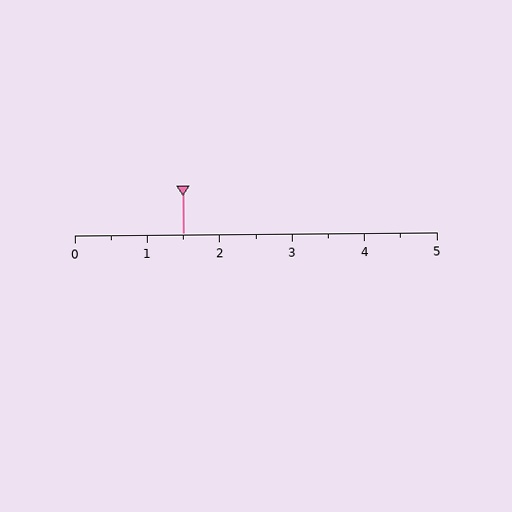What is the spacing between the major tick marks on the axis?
The major ticks are spaced 1 apart.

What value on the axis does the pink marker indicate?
The marker indicates approximately 1.5.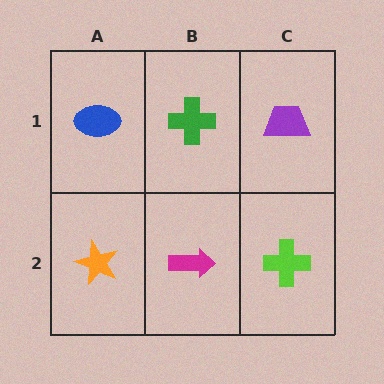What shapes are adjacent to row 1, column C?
A lime cross (row 2, column C), a green cross (row 1, column B).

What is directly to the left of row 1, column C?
A green cross.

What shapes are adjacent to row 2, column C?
A purple trapezoid (row 1, column C), a magenta arrow (row 2, column B).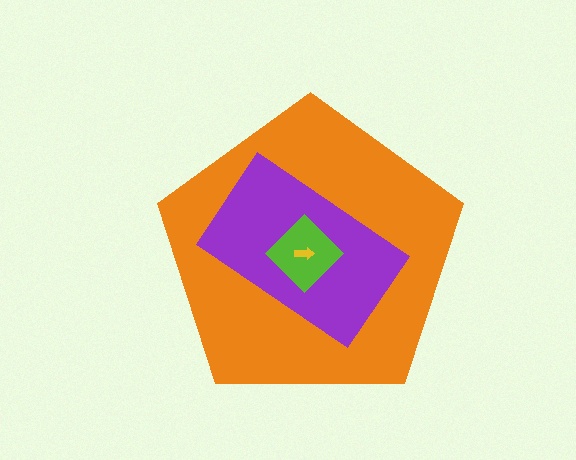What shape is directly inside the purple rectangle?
The lime diamond.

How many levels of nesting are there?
4.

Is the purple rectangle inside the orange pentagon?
Yes.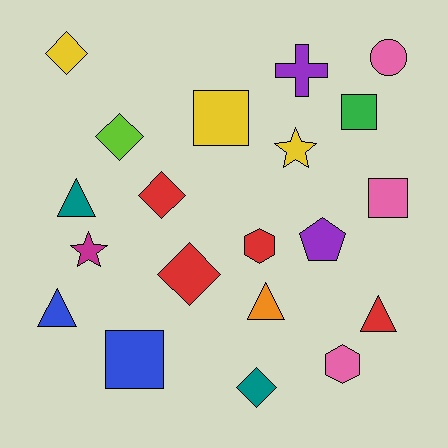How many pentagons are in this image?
There is 1 pentagon.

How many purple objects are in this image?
There are 2 purple objects.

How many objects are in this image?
There are 20 objects.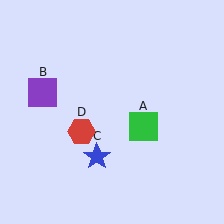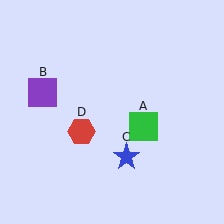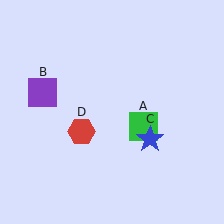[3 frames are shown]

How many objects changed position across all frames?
1 object changed position: blue star (object C).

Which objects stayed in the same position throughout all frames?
Green square (object A) and purple square (object B) and red hexagon (object D) remained stationary.